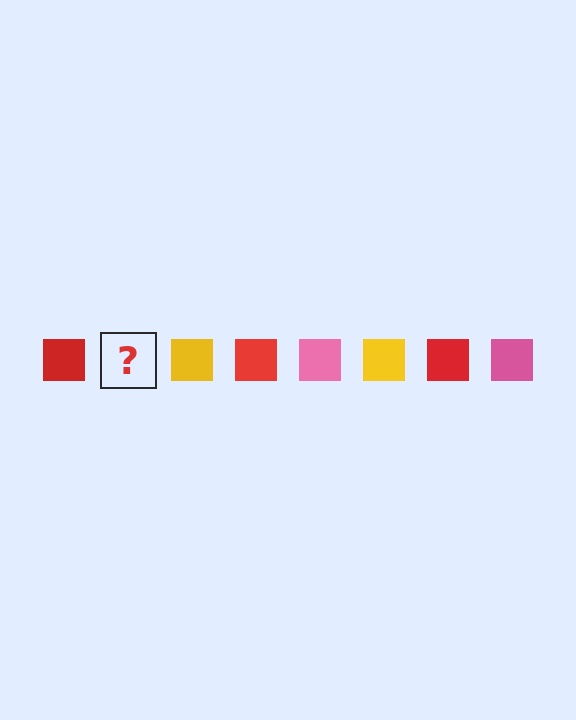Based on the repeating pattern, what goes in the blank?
The blank should be a pink square.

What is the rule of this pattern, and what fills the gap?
The rule is that the pattern cycles through red, pink, yellow squares. The gap should be filled with a pink square.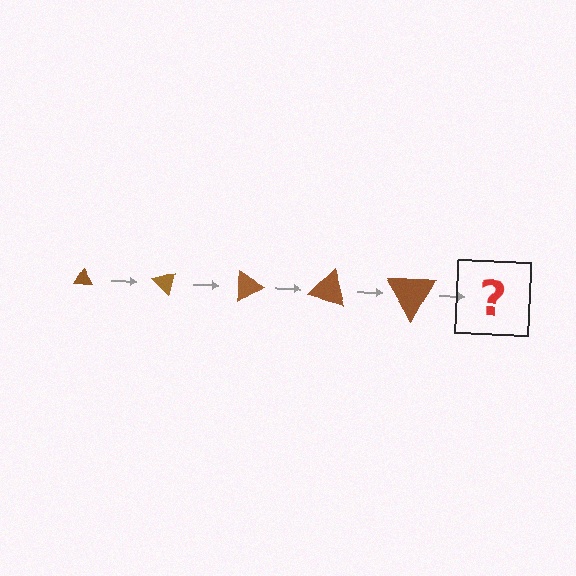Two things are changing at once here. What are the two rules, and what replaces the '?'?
The two rules are that the triangle grows larger each step and it rotates 45 degrees each step. The '?' should be a triangle, larger than the previous one and rotated 225 degrees from the start.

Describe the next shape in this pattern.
It should be a triangle, larger than the previous one and rotated 225 degrees from the start.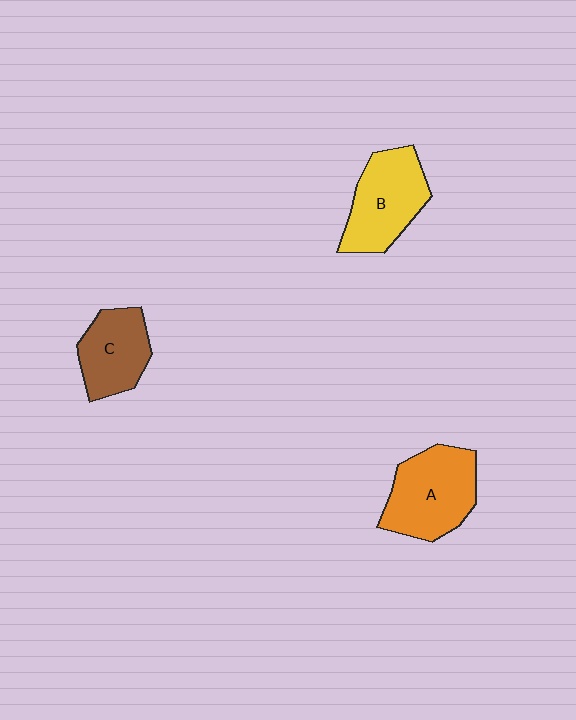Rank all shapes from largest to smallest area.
From largest to smallest: A (orange), B (yellow), C (brown).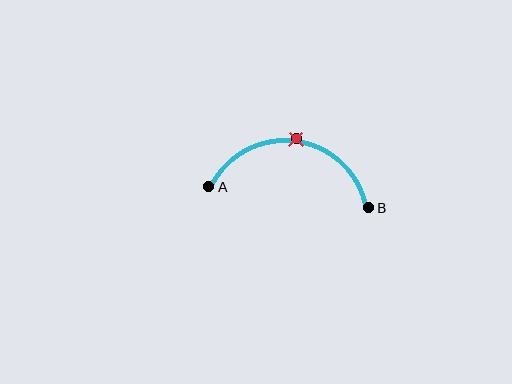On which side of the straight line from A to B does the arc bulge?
The arc bulges above the straight line connecting A and B.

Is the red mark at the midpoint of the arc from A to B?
Yes. The red mark lies on the arc at equal arc-length from both A and B — it is the arc midpoint.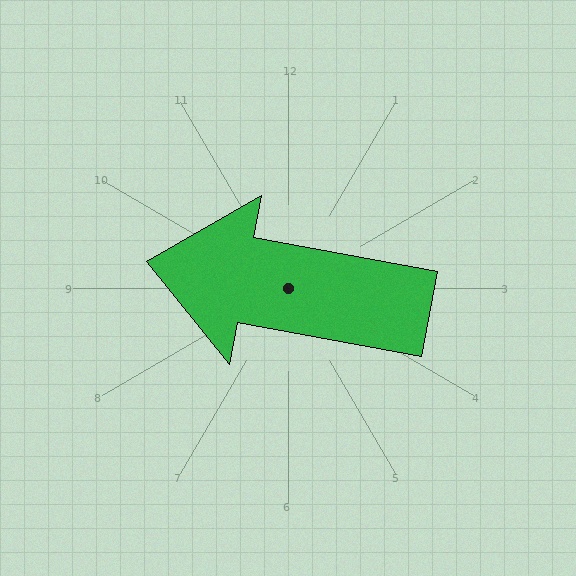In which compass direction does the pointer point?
West.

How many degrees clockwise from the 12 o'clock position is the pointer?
Approximately 281 degrees.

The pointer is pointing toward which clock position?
Roughly 9 o'clock.